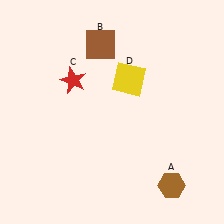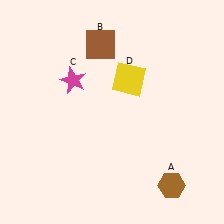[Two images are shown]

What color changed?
The star (C) changed from red in Image 1 to magenta in Image 2.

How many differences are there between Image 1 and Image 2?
There is 1 difference between the two images.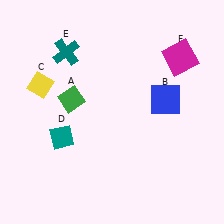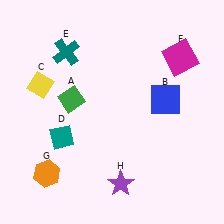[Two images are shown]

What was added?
An orange hexagon (G), a purple star (H) were added in Image 2.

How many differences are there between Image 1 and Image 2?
There are 2 differences between the two images.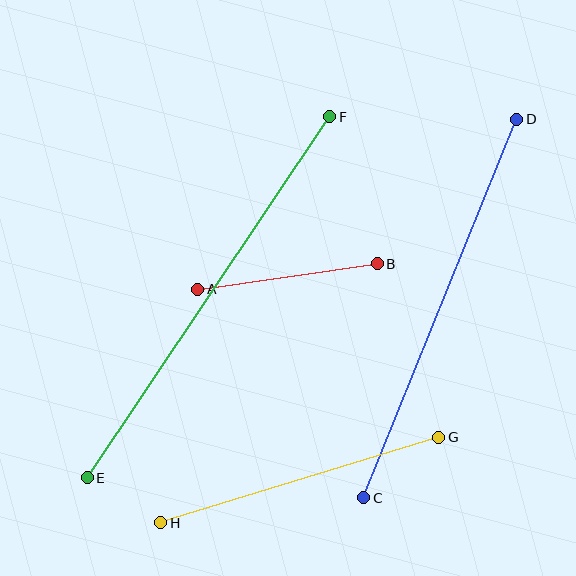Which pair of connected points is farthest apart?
Points E and F are farthest apart.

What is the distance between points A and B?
The distance is approximately 182 pixels.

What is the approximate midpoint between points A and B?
The midpoint is at approximately (287, 277) pixels.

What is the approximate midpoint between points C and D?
The midpoint is at approximately (440, 308) pixels.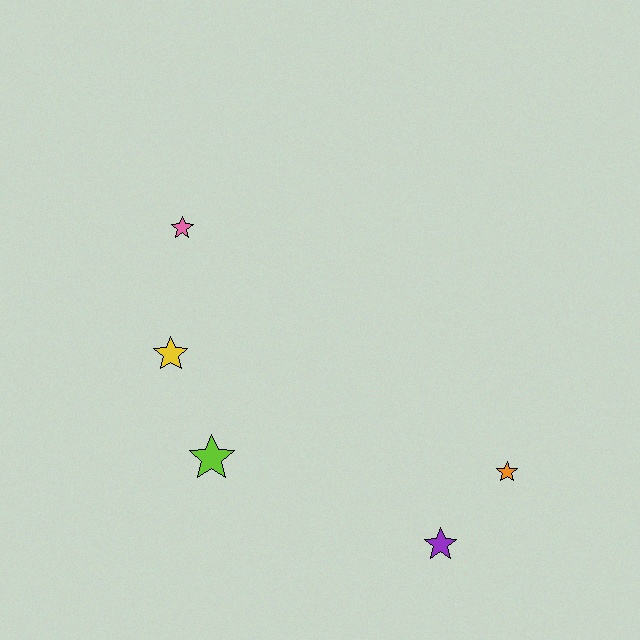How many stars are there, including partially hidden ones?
There are 5 stars.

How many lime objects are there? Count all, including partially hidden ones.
There is 1 lime object.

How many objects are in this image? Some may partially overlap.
There are 5 objects.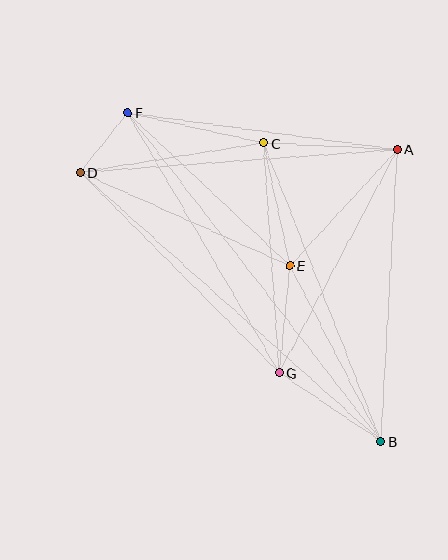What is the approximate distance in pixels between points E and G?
The distance between E and G is approximately 108 pixels.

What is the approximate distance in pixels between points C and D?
The distance between C and D is approximately 186 pixels.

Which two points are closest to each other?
Points D and F are closest to each other.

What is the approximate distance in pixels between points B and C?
The distance between B and C is approximately 321 pixels.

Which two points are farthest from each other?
Points B and F are farthest from each other.